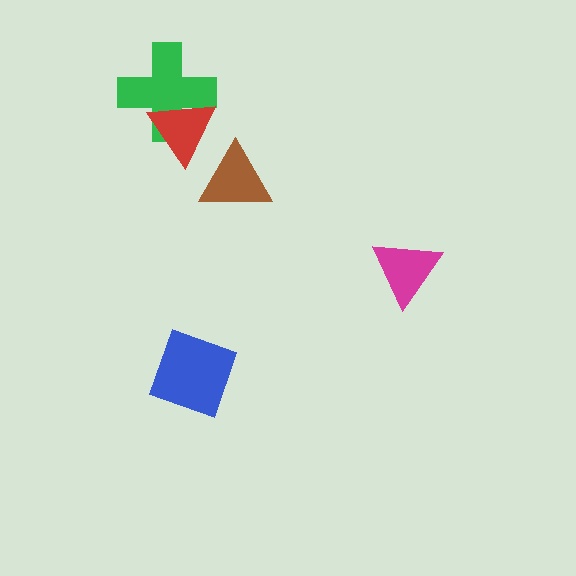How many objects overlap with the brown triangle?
1 object overlaps with the brown triangle.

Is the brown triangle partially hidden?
Yes, it is partially covered by another shape.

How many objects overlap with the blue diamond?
0 objects overlap with the blue diamond.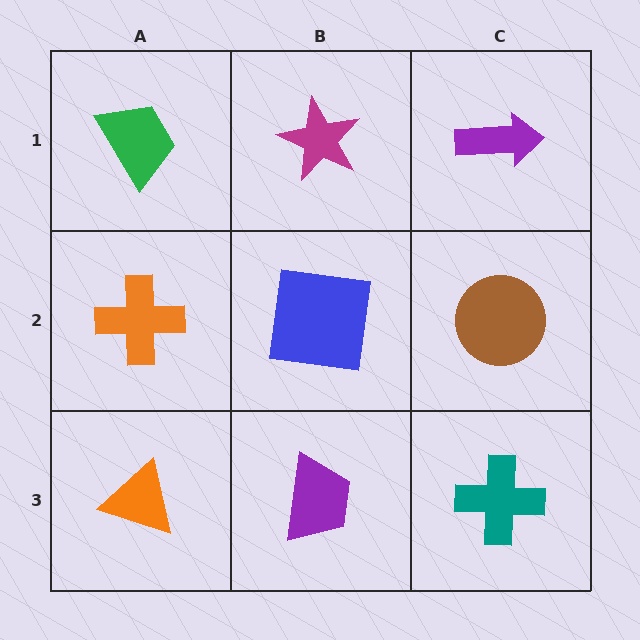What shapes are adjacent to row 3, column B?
A blue square (row 2, column B), an orange triangle (row 3, column A), a teal cross (row 3, column C).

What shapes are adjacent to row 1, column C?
A brown circle (row 2, column C), a magenta star (row 1, column B).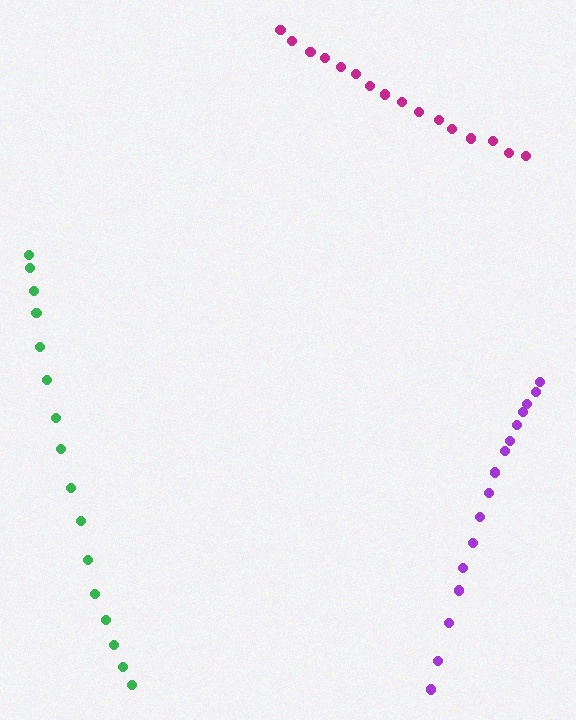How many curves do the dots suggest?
There are 3 distinct paths.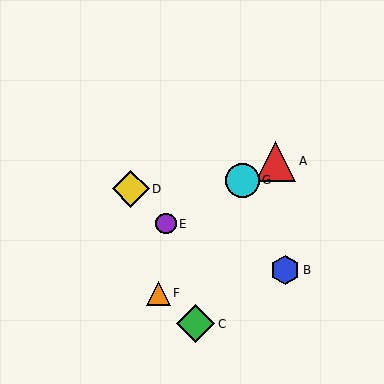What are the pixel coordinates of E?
Object E is at (166, 224).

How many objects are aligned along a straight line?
3 objects (A, E, G) are aligned along a straight line.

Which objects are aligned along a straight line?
Objects A, E, G are aligned along a straight line.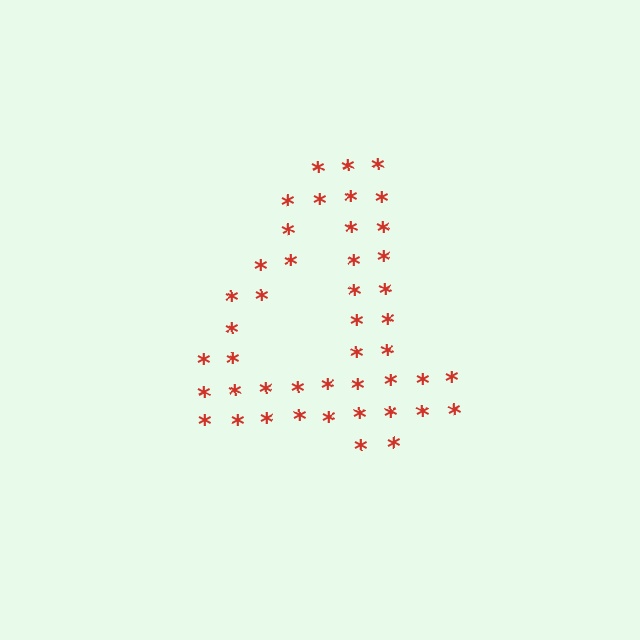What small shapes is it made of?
It is made of small asterisks.